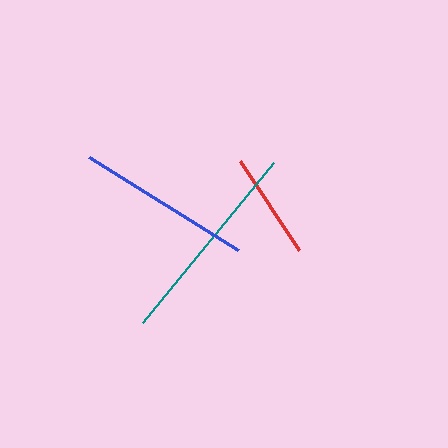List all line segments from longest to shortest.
From longest to shortest: teal, blue, red.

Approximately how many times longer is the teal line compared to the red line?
The teal line is approximately 1.9 times the length of the red line.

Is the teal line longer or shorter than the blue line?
The teal line is longer than the blue line.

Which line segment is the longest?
The teal line is the longest at approximately 207 pixels.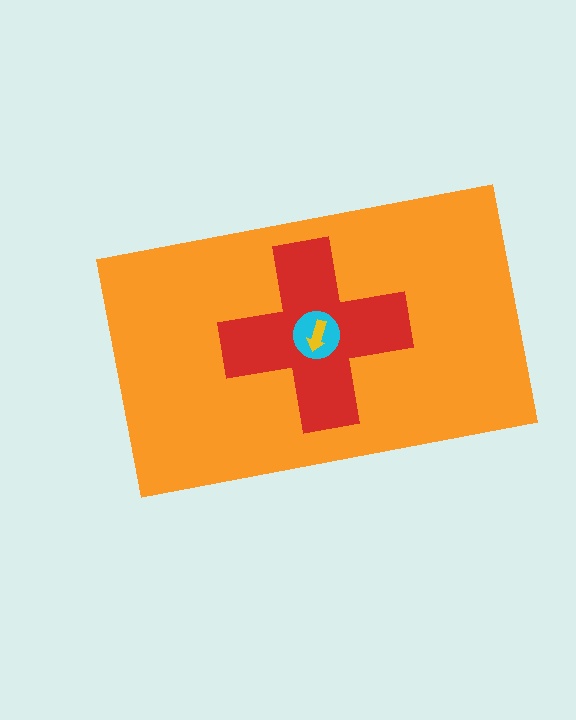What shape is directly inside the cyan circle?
The yellow arrow.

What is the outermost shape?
The orange rectangle.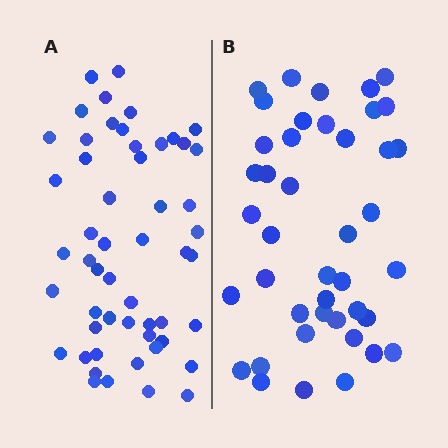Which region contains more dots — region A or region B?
Region A (the left region) has more dots.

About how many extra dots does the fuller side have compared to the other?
Region A has roughly 12 or so more dots than region B.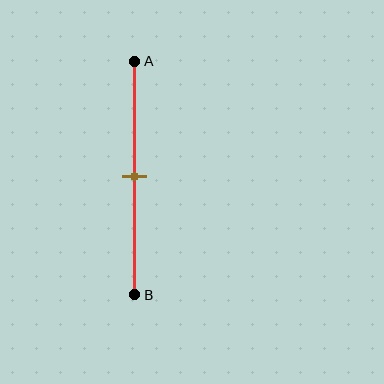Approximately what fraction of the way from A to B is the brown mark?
The brown mark is approximately 50% of the way from A to B.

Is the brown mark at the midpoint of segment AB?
Yes, the mark is approximately at the midpoint.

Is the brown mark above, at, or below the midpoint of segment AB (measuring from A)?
The brown mark is approximately at the midpoint of segment AB.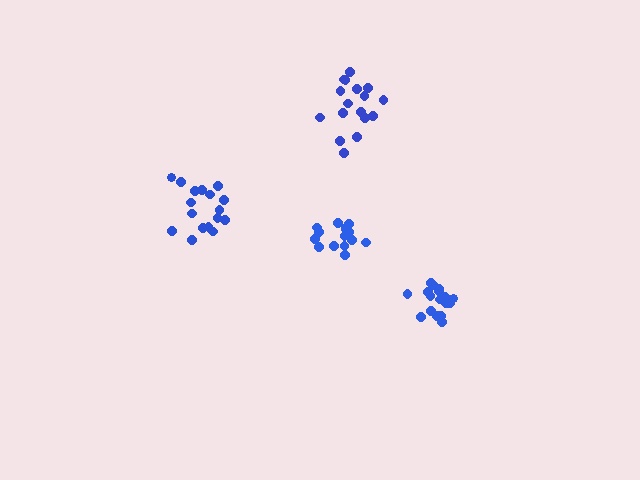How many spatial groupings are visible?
There are 4 spatial groupings.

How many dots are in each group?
Group 1: 17 dots, Group 2: 17 dots, Group 3: 15 dots, Group 4: 17 dots (66 total).